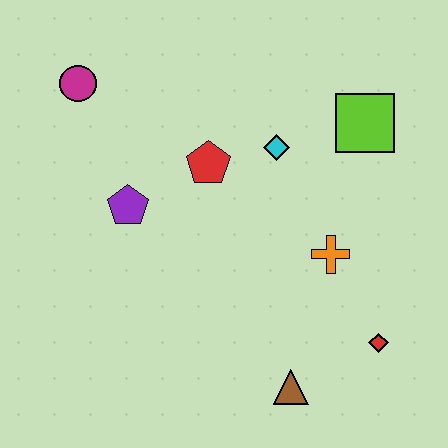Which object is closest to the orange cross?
The red diamond is closest to the orange cross.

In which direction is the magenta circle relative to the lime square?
The magenta circle is to the left of the lime square.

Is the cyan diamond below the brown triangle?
No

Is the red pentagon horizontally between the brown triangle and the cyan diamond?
No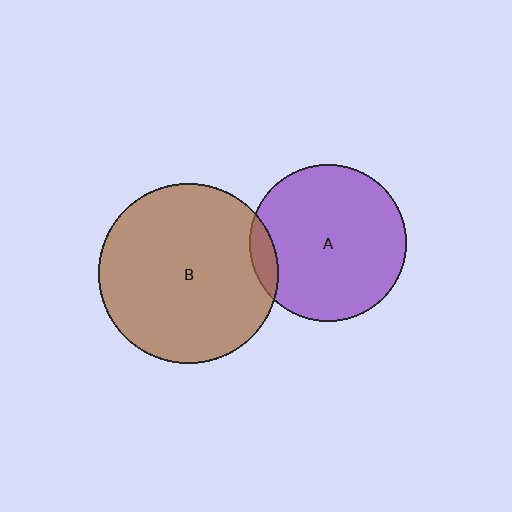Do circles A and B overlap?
Yes.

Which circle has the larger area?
Circle B (brown).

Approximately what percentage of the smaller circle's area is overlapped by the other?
Approximately 10%.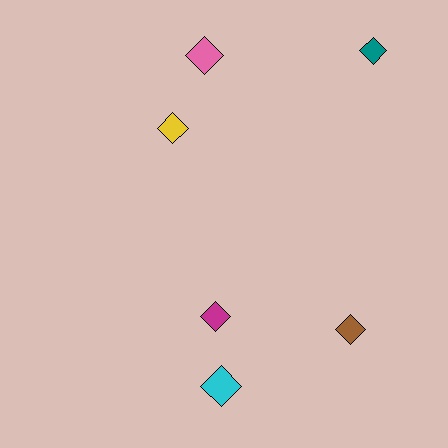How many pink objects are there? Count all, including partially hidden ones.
There is 1 pink object.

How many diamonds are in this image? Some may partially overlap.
There are 6 diamonds.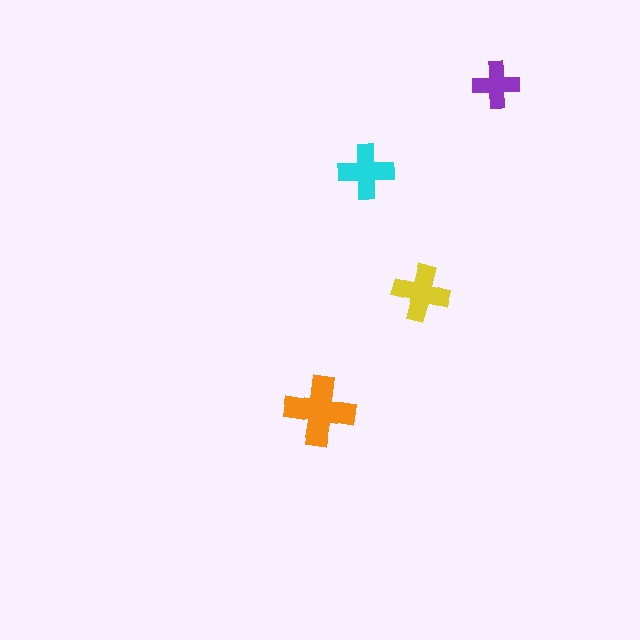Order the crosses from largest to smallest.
the orange one, the yellow one, the cyan one, the purple one.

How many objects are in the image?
There are 4 objects in the image.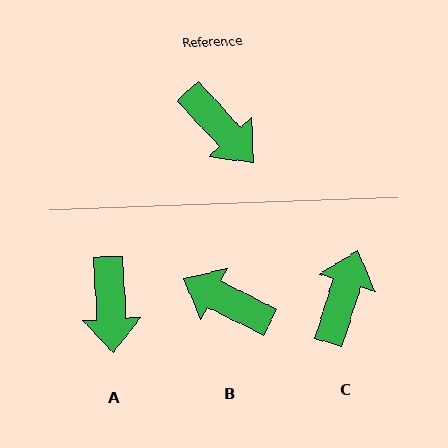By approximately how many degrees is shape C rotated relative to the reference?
Approximately 119 degrees counter-clockwise.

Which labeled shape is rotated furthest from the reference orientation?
B, about 160 degrees away.